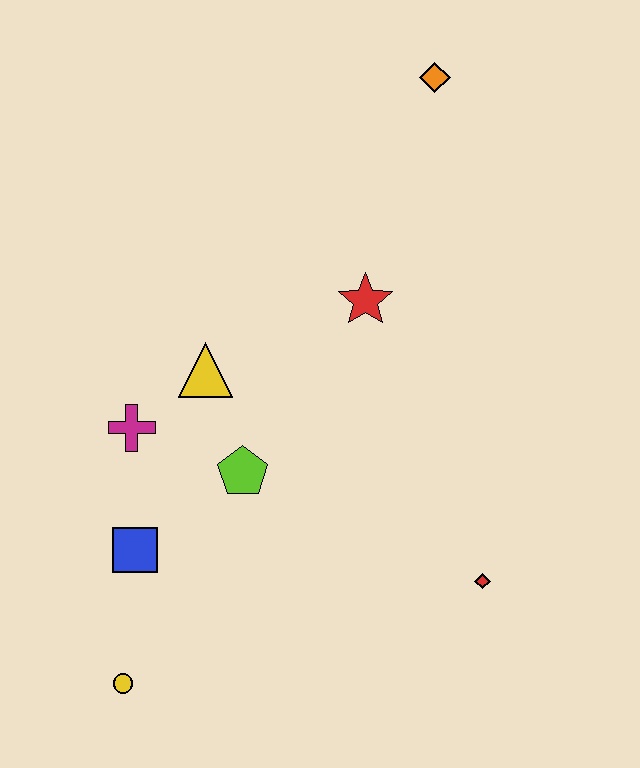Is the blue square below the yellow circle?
No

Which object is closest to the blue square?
The magenta cross is closest to the blue square.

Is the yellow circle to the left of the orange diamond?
Yes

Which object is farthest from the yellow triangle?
The orange diamond is farthest from the yellow triangle.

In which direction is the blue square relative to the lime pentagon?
The blue square is to the left of the lime pentagon.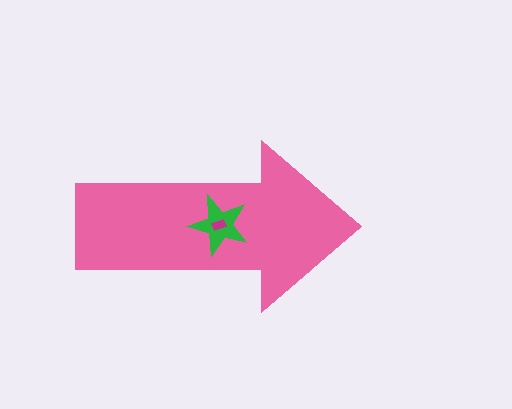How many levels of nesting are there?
3.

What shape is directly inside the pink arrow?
The green star.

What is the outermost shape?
The pink arrow.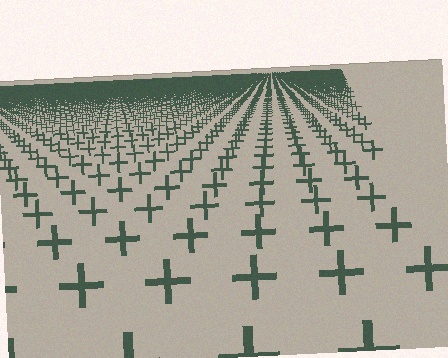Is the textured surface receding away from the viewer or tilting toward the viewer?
The surface is receding away from the viewer. Texture elements get smaller and denser toward the top.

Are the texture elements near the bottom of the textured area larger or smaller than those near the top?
Larger. Near the bottom, elements are closer to the viewer and appear at a bigger on-screen size.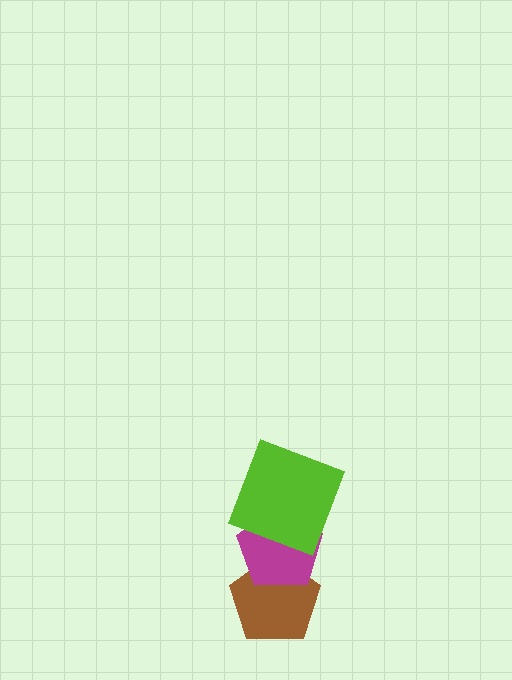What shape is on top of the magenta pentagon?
The lime square is on top of the magenta pentagon.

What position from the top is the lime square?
The lime square is 1st from the top.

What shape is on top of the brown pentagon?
The magenta pentagon is on top of the brown pentagon.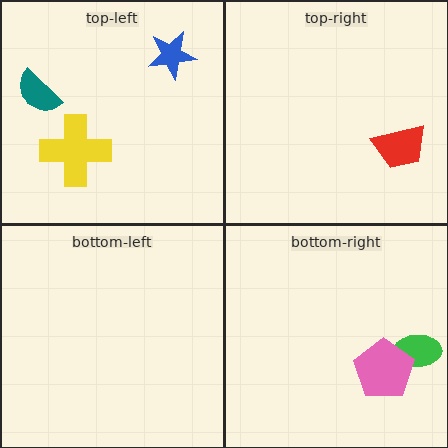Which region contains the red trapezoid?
The top-right region.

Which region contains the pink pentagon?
The bottom-right region.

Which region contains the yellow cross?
The top-left region.